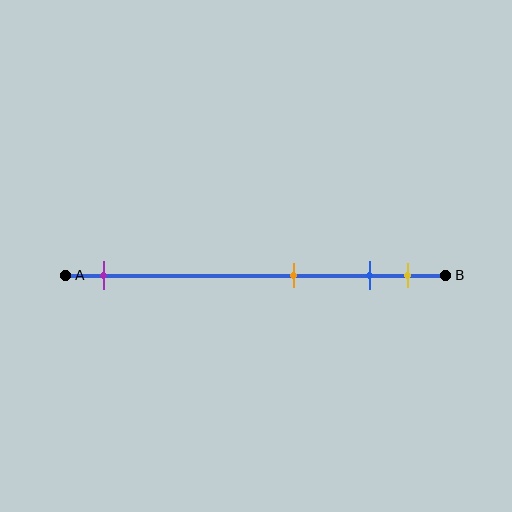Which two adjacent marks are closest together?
The blue and yellow marks are the closest adjacent pair.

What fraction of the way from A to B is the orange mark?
The orange mark is approximately 60% (0.6) of the way from A to B.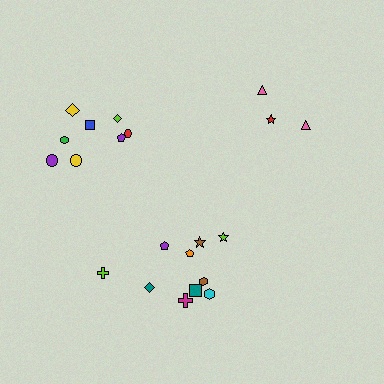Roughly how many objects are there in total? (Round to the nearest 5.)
Roughly 20 objects in total.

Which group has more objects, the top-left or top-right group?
The top-left group.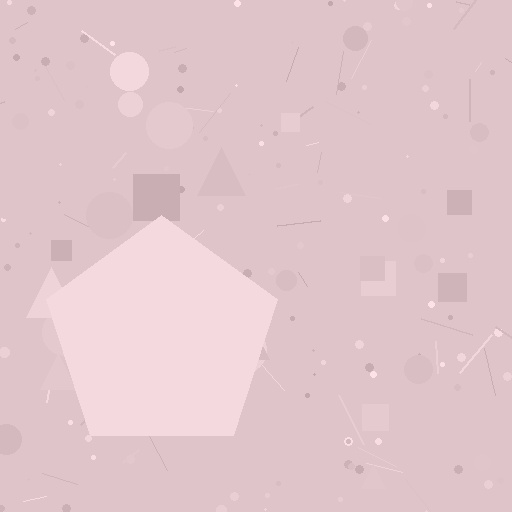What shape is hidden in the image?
A pentagon is hidden in the image.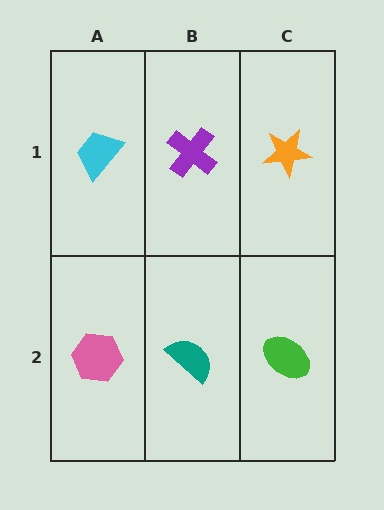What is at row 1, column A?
A cyan trapezoid.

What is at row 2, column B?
A teal semicircle.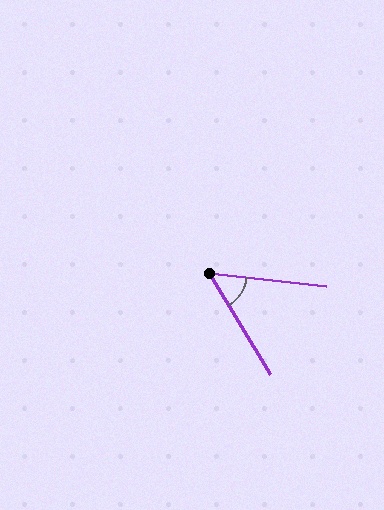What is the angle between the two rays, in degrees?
Approximately 53 degrees.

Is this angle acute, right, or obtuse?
It is acute.